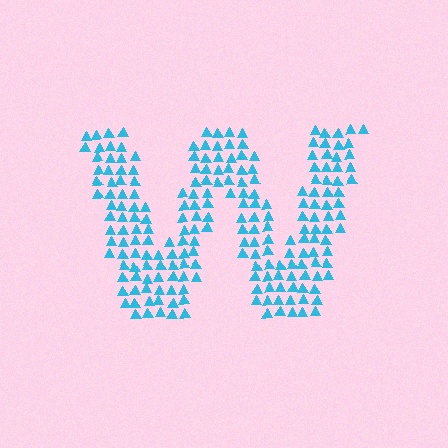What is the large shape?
The large shape is the letter W.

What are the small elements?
The small elements are triangles.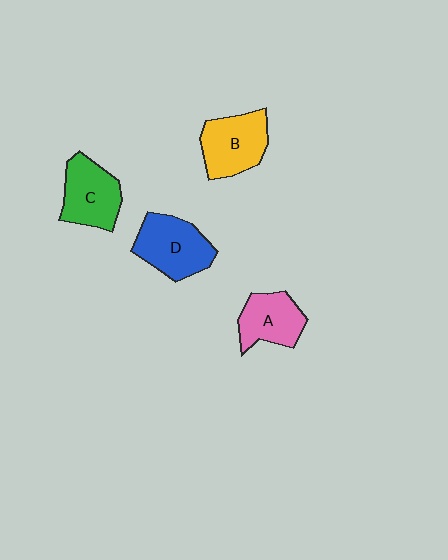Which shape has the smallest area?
Shape A (pink).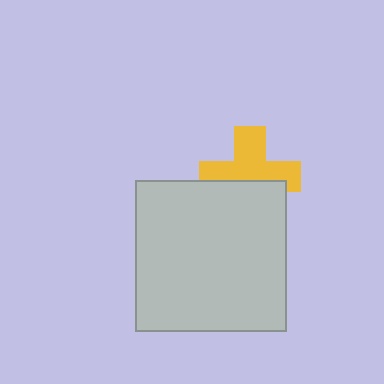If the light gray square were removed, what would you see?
You would see the complete yellow cross.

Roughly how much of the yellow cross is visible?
About half of it is visible (roughly 59%).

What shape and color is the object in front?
The object in front is a light gray square.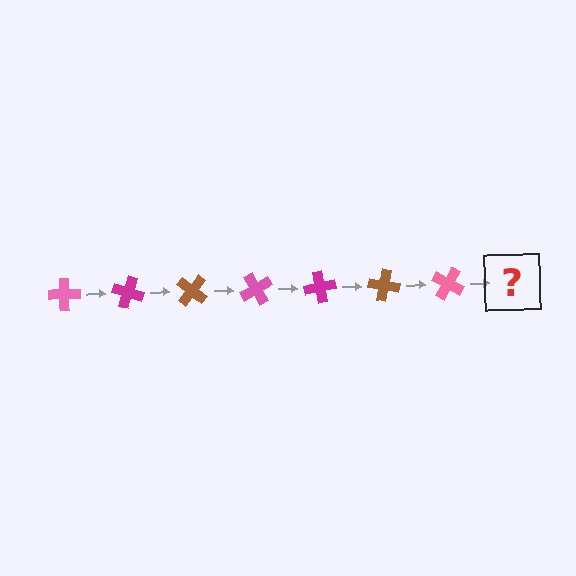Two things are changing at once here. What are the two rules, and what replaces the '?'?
The two rules are that it rotates 20 degrees each step and the color cycles through pink, magenta, and brown. The '?' should be a magenta cross, rotated 140 degrees from the start.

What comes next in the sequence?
The next element should be a magenta cross, rotated 140 degrees from the start.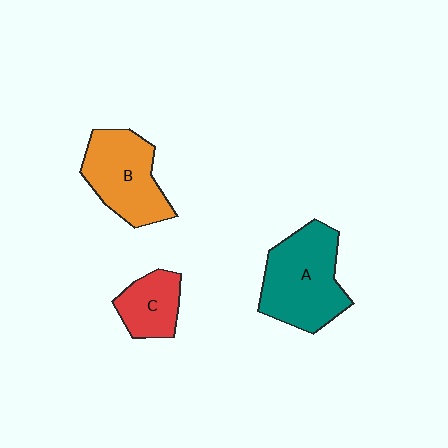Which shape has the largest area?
Shape A (teal).